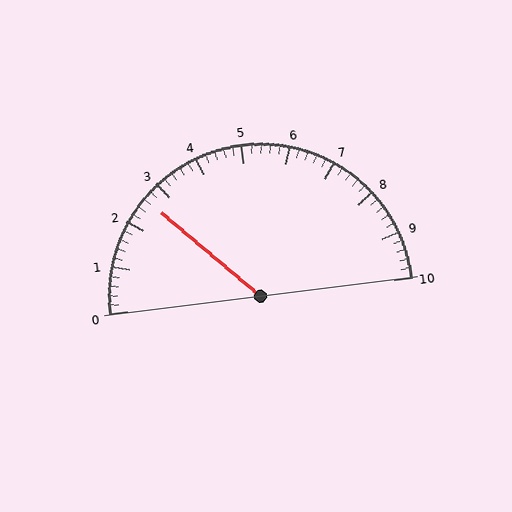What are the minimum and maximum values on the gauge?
The gauge ranges from 0 to 10.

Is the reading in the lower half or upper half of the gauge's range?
The reading is in the lower half of the range (0 to 10).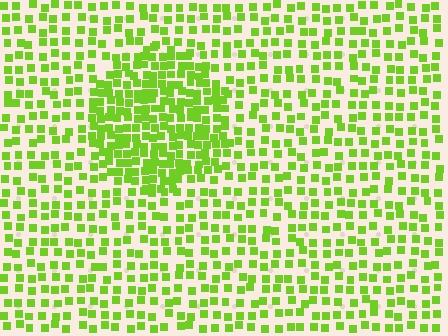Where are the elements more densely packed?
The elements are more densely packed inside the circle boundary.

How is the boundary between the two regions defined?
The boundary is defined by a change in element density (approximately 2.0x ratio). All elements are the same color, size, and shape.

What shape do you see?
I see a circle.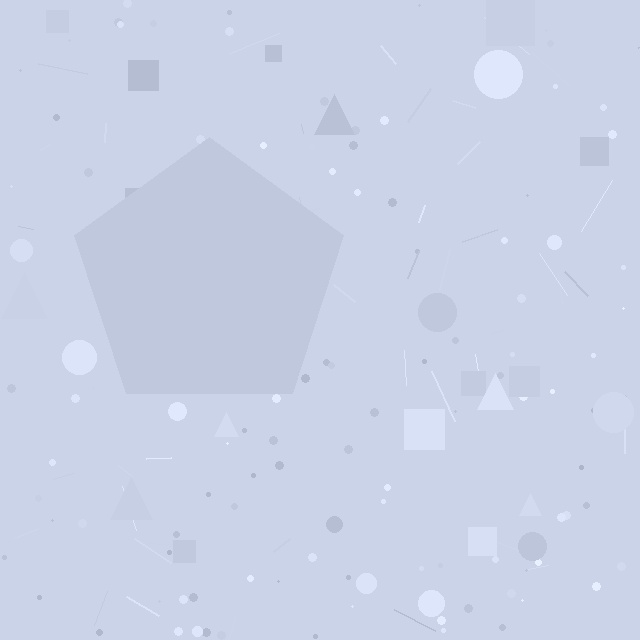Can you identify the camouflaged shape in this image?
The camouflaged shape is a pentagon.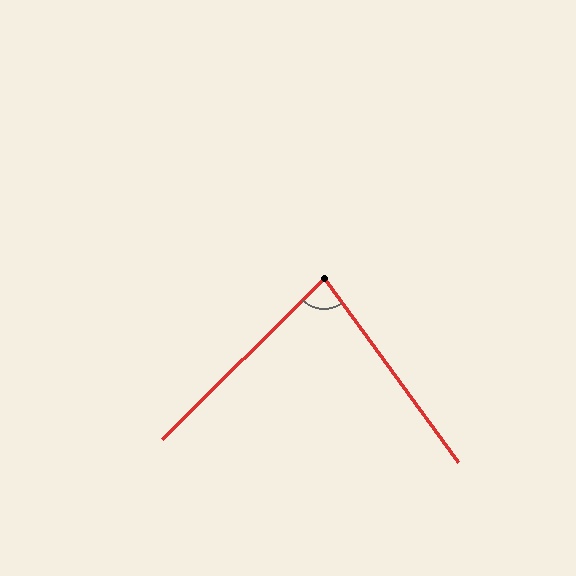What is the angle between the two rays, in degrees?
Approximately 81 degrees.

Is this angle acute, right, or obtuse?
It is acute.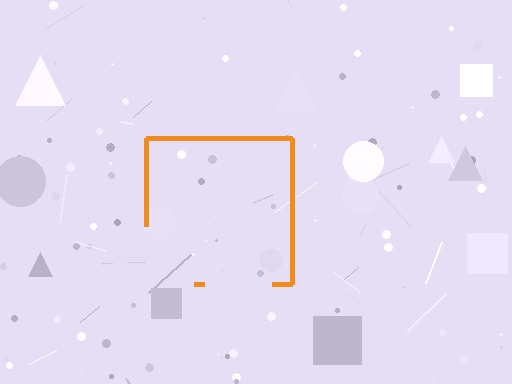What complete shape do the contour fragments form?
The contour fragments form a square.